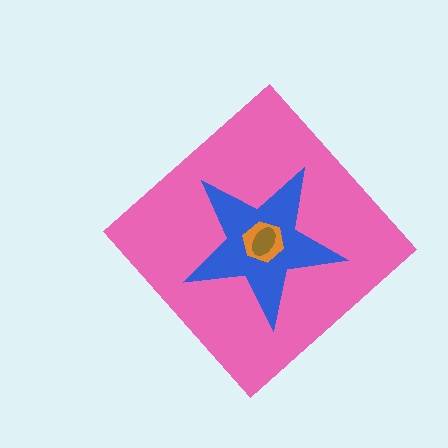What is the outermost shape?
The pink diamond.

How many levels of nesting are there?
4.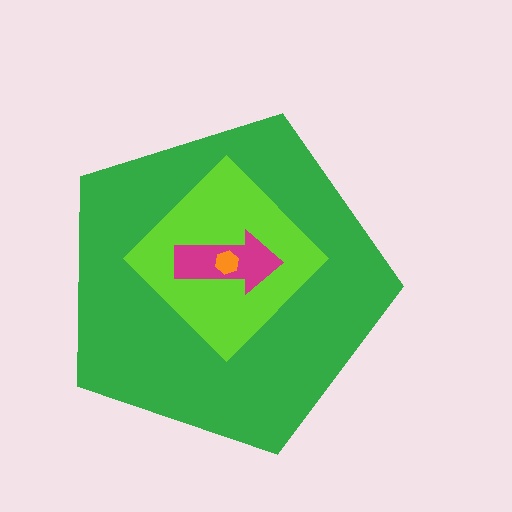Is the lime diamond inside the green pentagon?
Yes.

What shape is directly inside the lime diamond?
The magenta arrow.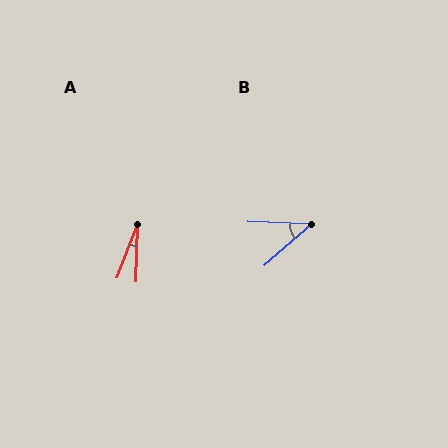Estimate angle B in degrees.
Approximately 43 degrees.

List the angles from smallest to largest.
A (19°), B (43°).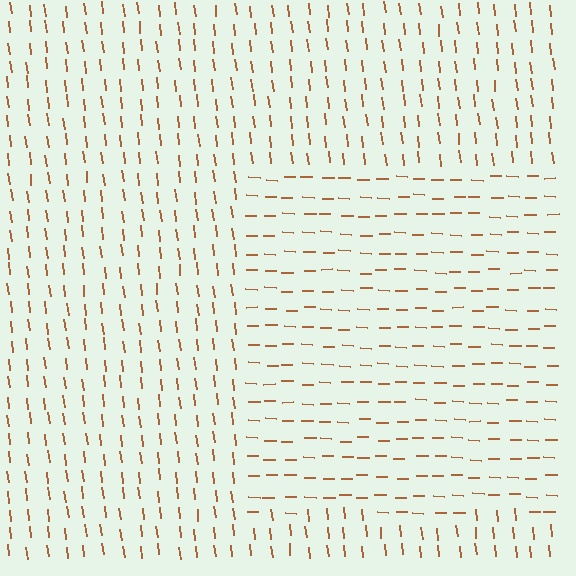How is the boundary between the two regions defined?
The boundary is defined purely by a change in line orientation (approximately 82 degrees difference). All lines are the same color and thickness.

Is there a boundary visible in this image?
Yes, there is a texture boundary formed by a change in line orientation.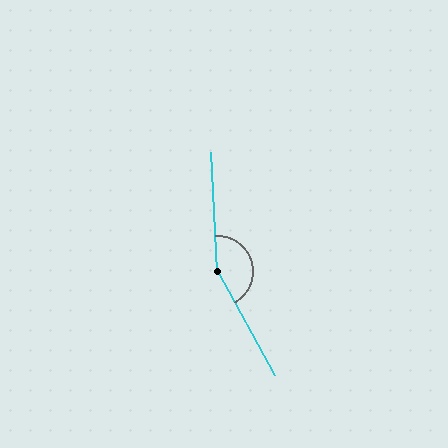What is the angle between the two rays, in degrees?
Approximately 154 degrees.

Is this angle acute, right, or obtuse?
It is obtuse.